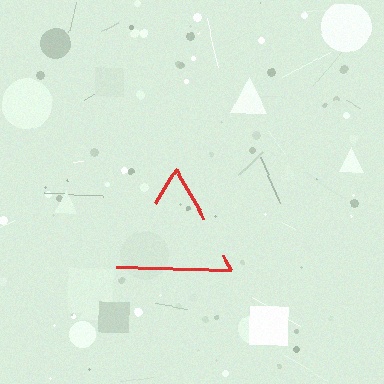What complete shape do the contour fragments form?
The contour fragments form a triangle.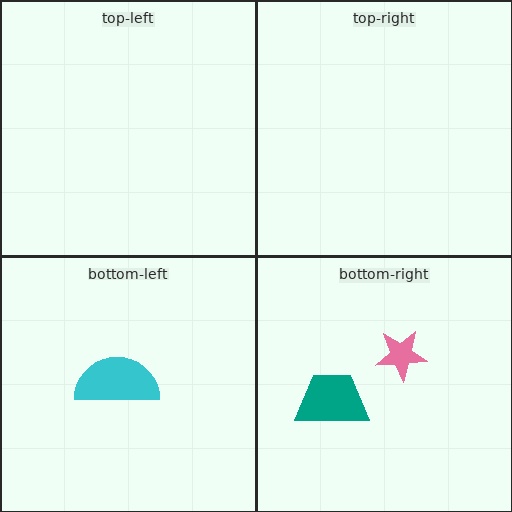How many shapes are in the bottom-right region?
2.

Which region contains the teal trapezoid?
The bottom-right region.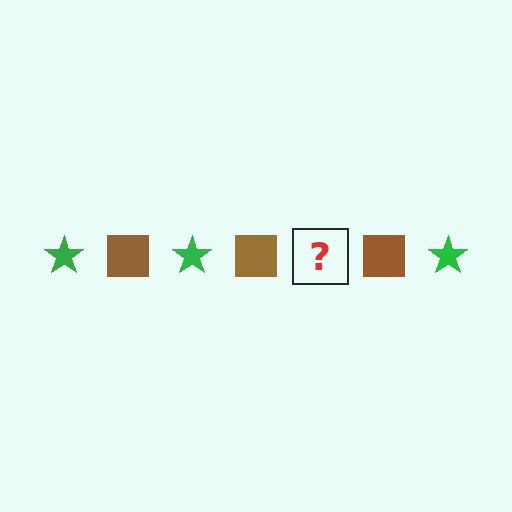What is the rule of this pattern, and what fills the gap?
The rule is that the pattern alternates between green star and brown square. The gap should be filled with a green star.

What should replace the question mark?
The question mark should be replaced with a green star.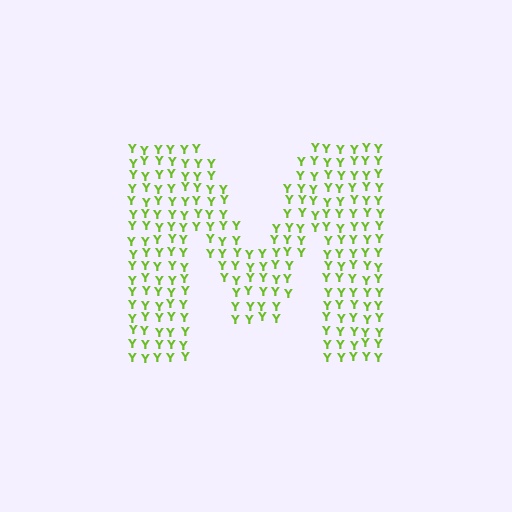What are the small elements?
The small elements are letter Y's.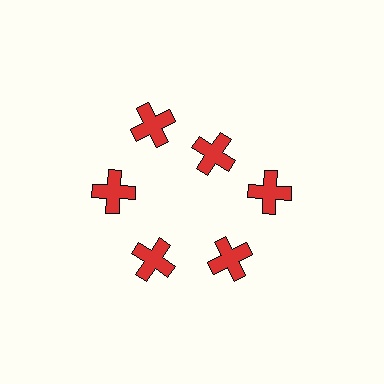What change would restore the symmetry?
The symmetry would be restored by moving it outward, back onto the ring so that all 6 crosses sit at equal angles and equal distance from the center.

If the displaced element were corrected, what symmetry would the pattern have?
It would have 6-fold rotational symmetry — the pattern would map onto itself every 60 degrees.